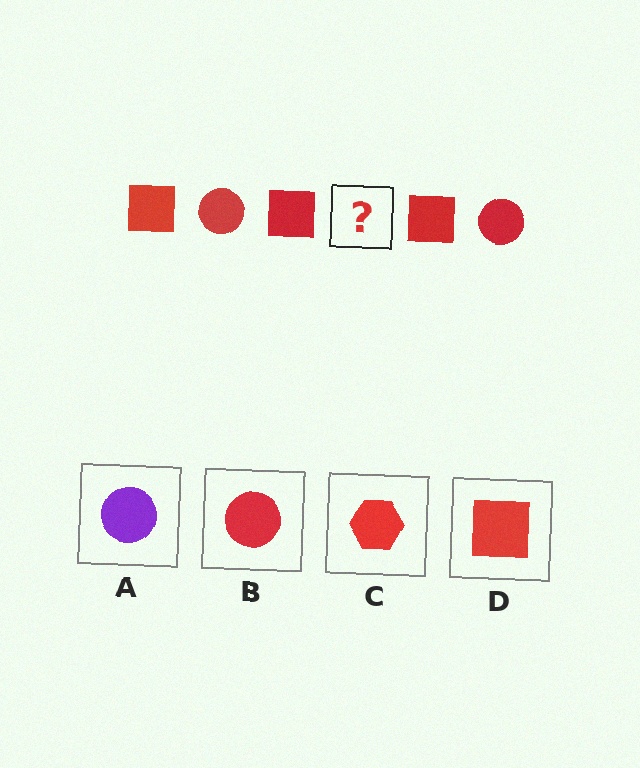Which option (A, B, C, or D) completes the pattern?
B.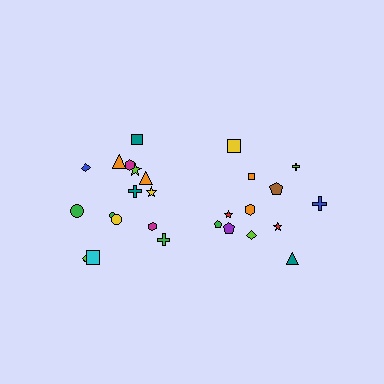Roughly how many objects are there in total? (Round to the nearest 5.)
Roughly 25 objects in total.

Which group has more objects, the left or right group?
The left group.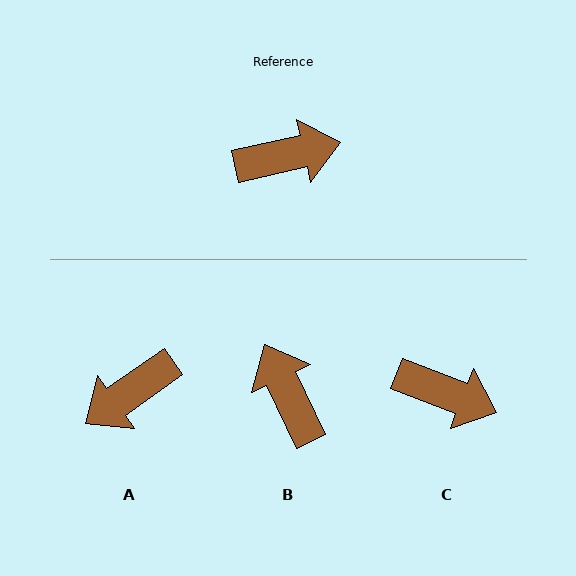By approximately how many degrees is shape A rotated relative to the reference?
Approximately 157 degrees clockwise.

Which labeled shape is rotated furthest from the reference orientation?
A, about 157 degrees away.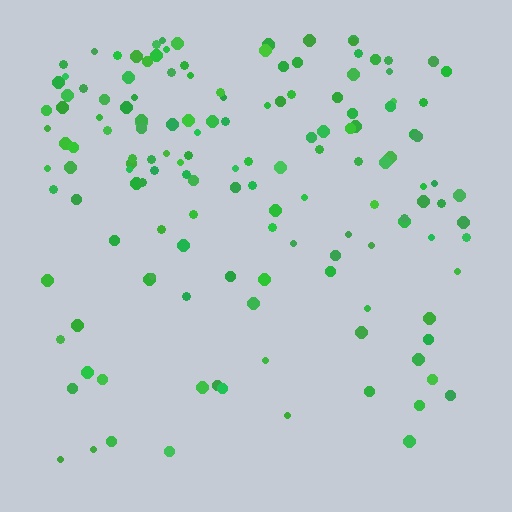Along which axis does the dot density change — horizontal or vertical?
Vertical.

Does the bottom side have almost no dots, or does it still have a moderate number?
Still a moderate number, just noticeably fewer than the top.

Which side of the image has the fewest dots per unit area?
The bottom.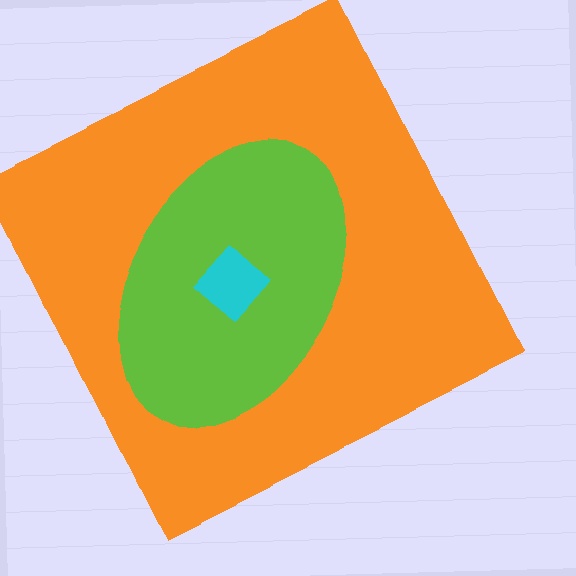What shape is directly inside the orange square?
The lime ellipse.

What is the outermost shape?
The orange square.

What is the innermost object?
The cyan diamond.